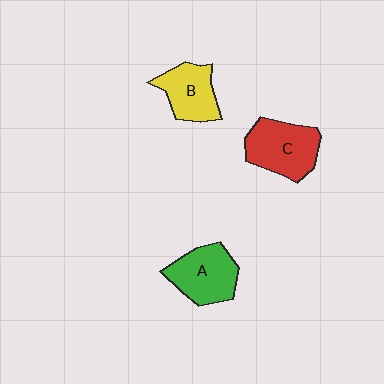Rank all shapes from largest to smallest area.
From largest to smallest: C (red), A (green), B (yellow).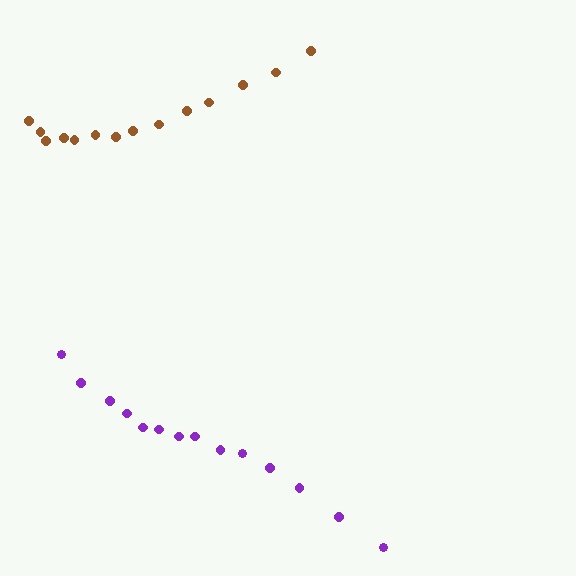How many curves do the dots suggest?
There are 2 distinct paths.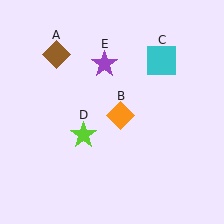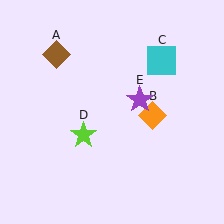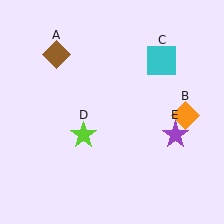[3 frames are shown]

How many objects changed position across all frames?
2 objects changed position: orange diamond (object B), purple star (object E).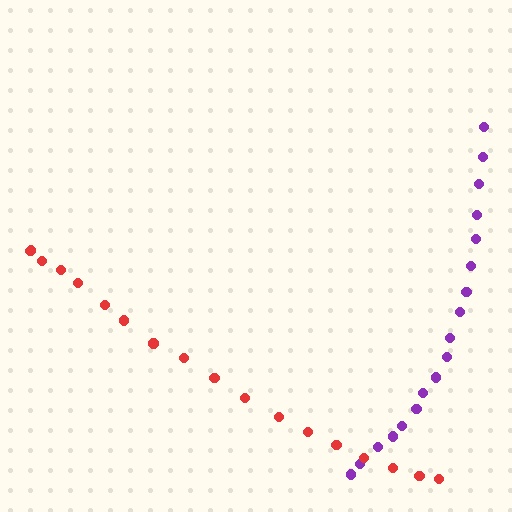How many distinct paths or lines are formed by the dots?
There are 2 distinct paths.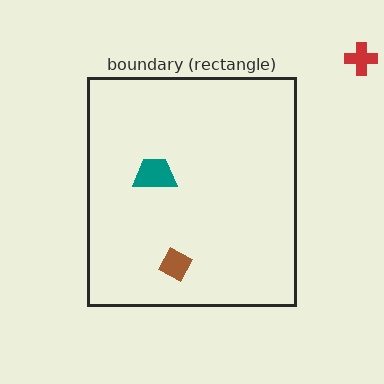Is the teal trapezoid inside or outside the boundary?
Inside.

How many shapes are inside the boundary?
2 inside, 1 outside.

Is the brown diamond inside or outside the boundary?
Inside.